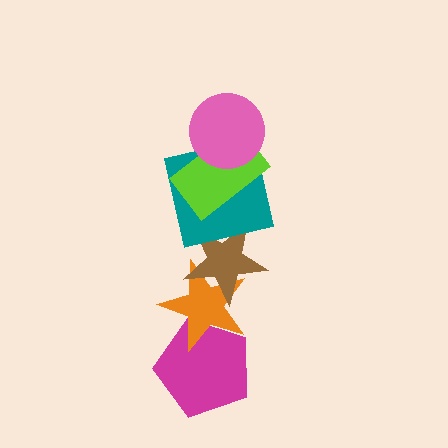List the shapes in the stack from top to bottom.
From top to bottom: the pink circle, the lime rectangle, the teal square, the brown star, the orange star, the magenta pentagon.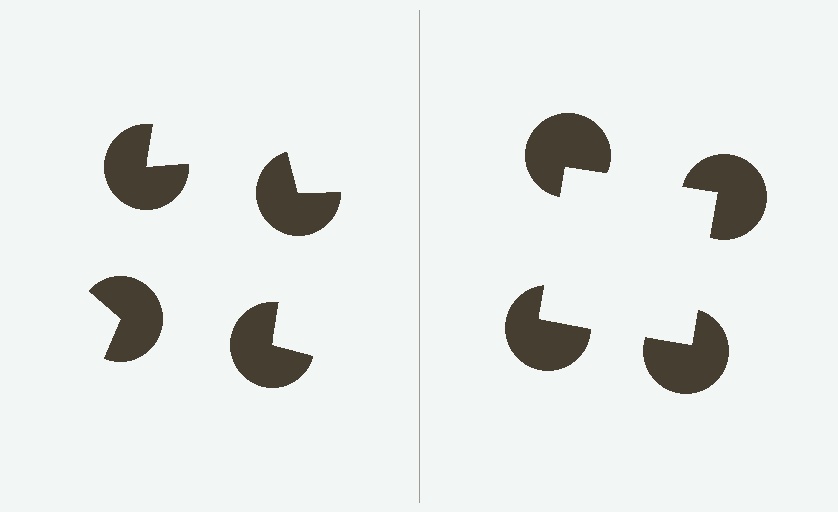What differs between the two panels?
The pac-man discs are positioned identically on both sides; only the wedge orientations differ. On the right they align to a square; on the left they are misaligned.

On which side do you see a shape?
An illusory square appears on the right side. On the left side the wedge cuts are rotated, so no coherent shape forms.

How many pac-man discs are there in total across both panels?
8 — 4 on each side.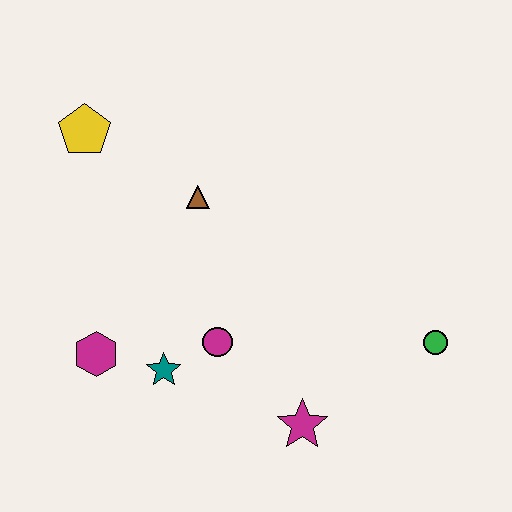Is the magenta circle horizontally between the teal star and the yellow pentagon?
No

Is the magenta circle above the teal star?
Yes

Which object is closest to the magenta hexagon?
The teal star is closest to the magenta hexagon.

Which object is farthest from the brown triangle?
The green circle is farthest from the brown triangle.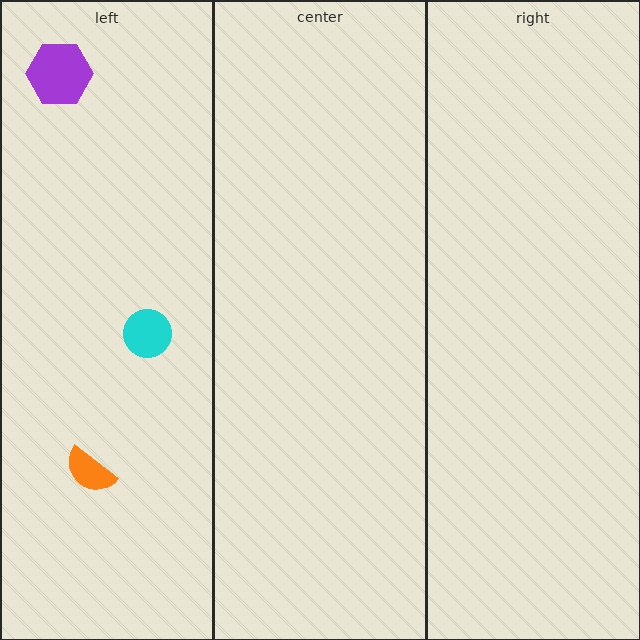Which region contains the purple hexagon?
The left region.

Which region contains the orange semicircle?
The left region.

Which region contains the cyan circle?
The left region.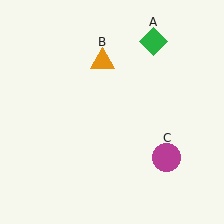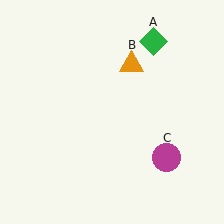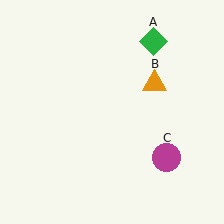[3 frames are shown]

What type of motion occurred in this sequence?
The orange triangle (object B) rotated clockwise around the center of the scene.